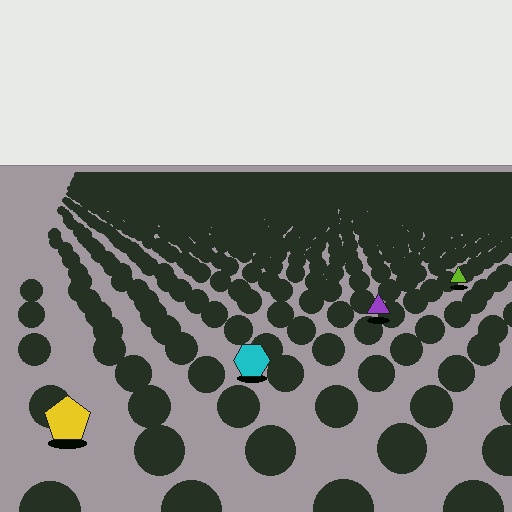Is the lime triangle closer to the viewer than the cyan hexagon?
No. The cyan hexagon is closer — you can tell from the texture gradient: the ground texture is coarser near it.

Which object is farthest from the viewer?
The lime triangle is farthest from the viewer. It appears smaller and the ground texture around it is denser.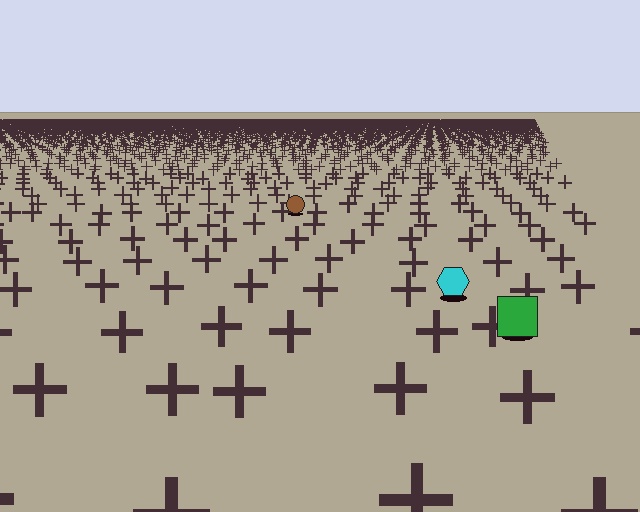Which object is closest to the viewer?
The green square is closest. The texture marks near it are larger and more spread out.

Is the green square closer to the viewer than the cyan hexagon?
Yes. The green square is closer — you can tell from the texture gradient: the ground texture is coarser near it.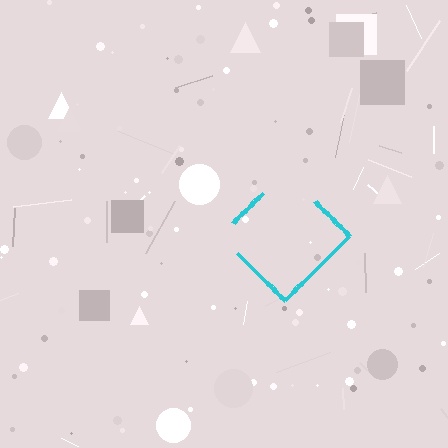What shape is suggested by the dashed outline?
The dashed outline suggests a diamond.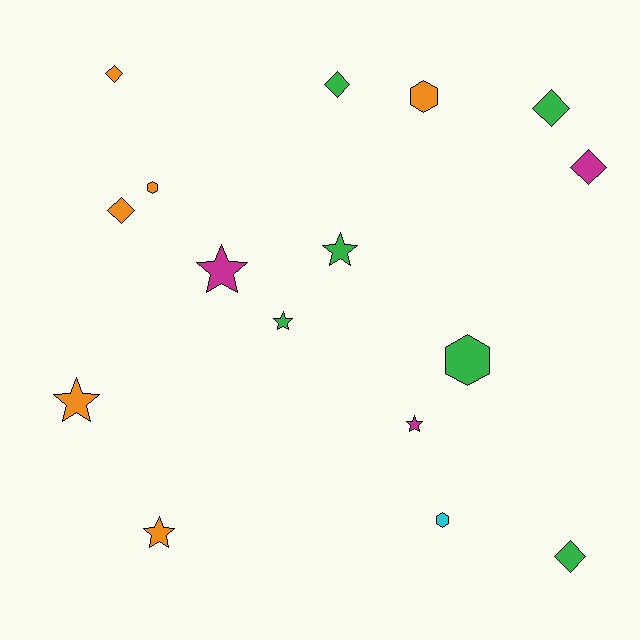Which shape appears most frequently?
Star, with 6 objects.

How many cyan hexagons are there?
There is 1 cyan hexagon.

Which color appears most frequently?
Orange, with 6 objects.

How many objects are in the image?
There are 16 objects.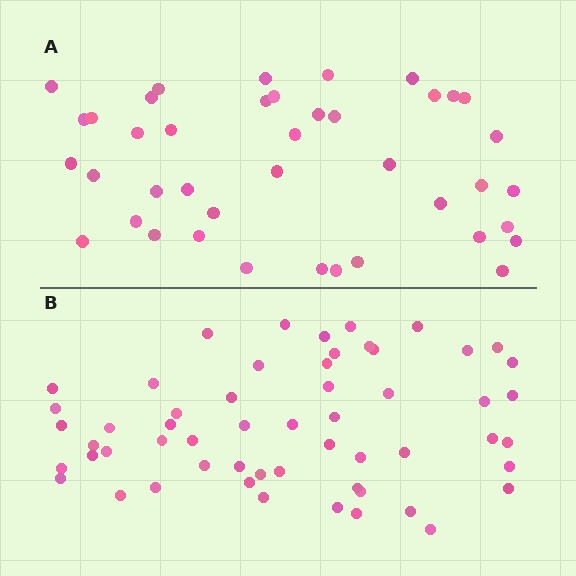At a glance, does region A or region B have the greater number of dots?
Region B (the bottom region) has more dots.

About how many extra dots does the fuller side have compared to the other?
Region B has approximately 15 more dots than region A.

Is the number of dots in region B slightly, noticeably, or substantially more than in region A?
Region B has noticeably more, but not dramatically so. The ratio is roughly 1.4 to 1.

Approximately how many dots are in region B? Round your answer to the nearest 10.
About 60 dots. (The exact count is 56, which rounds to 60.)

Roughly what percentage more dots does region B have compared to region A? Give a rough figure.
About 35% more.